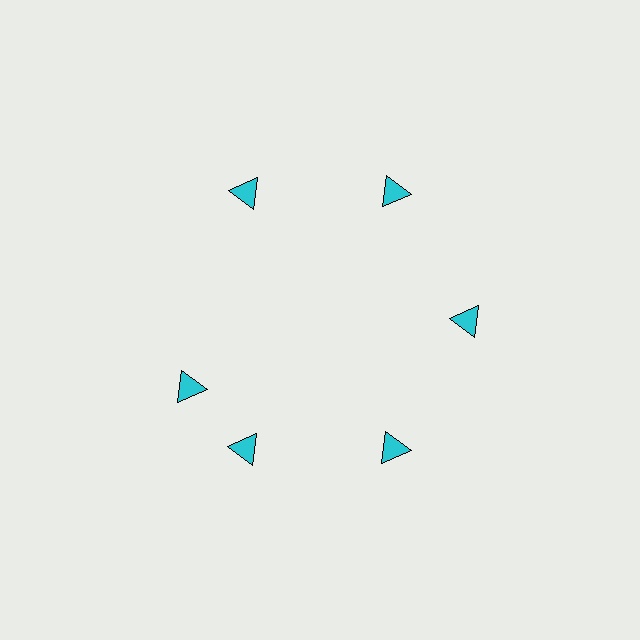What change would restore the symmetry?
The symmetry would be restored by rotating it back into even spacing with its neighbors so that all 6 triangles sit at equal angles and equal distance from the center.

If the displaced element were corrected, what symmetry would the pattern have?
It would have 6-fold rotational symmetry — the pattern would map onto itself every 60 degrees.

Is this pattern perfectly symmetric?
No. The 6 cyan triangles are arranged in a ring, but one element near the 9 o'clock position is rotated out of alignment along the ring, breaking the 6-fold rotational symmetry.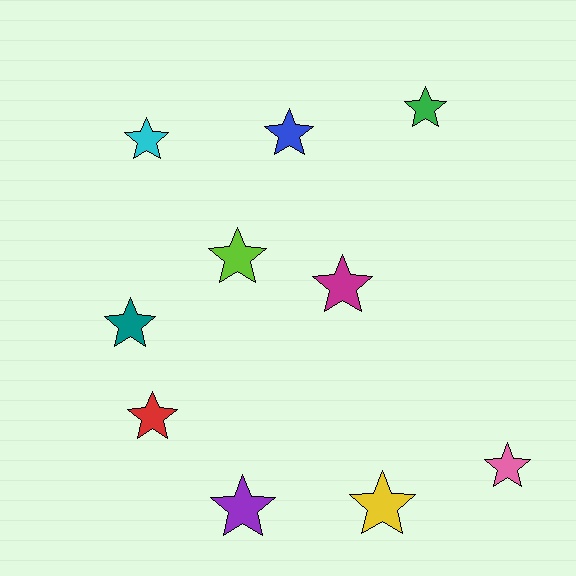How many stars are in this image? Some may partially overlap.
There are 10 stars.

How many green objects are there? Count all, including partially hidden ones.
There is 1 green object.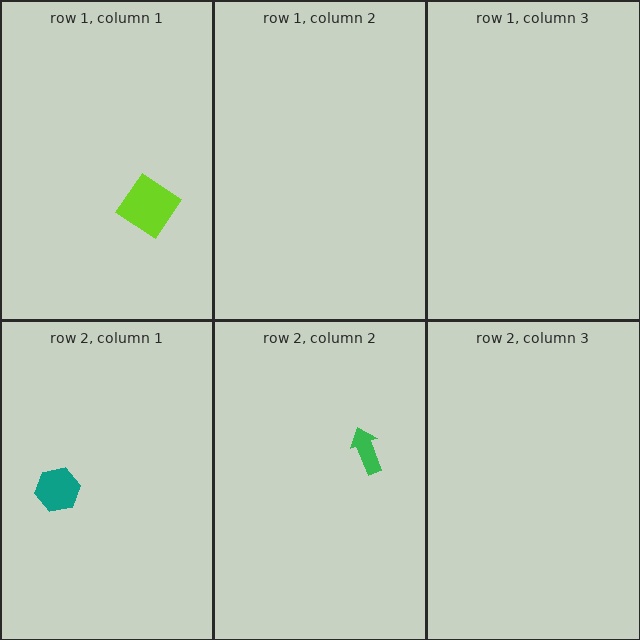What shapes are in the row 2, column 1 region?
The teal hexagon.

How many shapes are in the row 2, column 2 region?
1.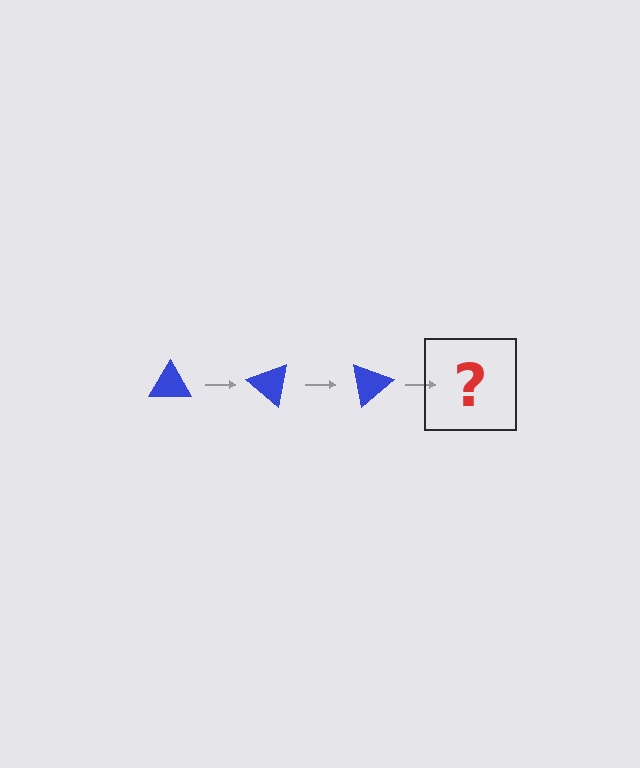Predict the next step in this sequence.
The next step is a blue triangle rotated 120 degrees.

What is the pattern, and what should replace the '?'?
The pattern is that the triangle rotates 40 degrees each step. The '?' should be a blue triangle rotated 120 degrees.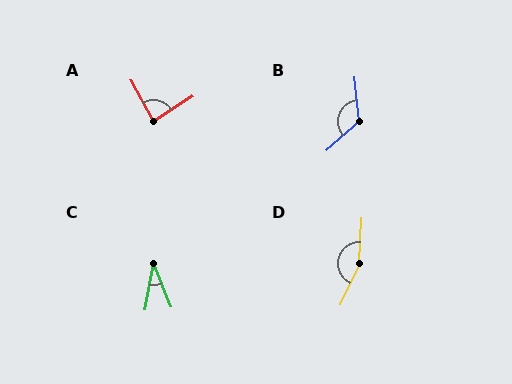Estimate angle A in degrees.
Approximately 86 degrees.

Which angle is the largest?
D, at approximately 157 degrees.